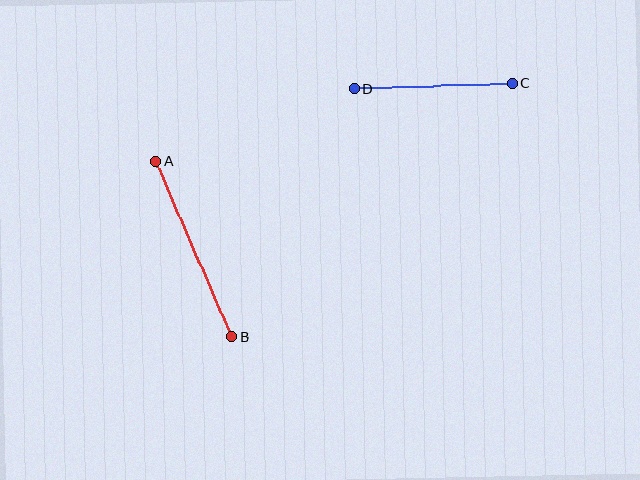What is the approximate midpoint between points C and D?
The midpoint is at approximately (433, 86) pixels.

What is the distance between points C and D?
The distance is approximately 158 pixels.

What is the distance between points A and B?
The distance is approximately 190 pixels.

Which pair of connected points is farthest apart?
Points A and B are farthest apart.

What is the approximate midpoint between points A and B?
The midpoint is at approximately (194, 249) pixels.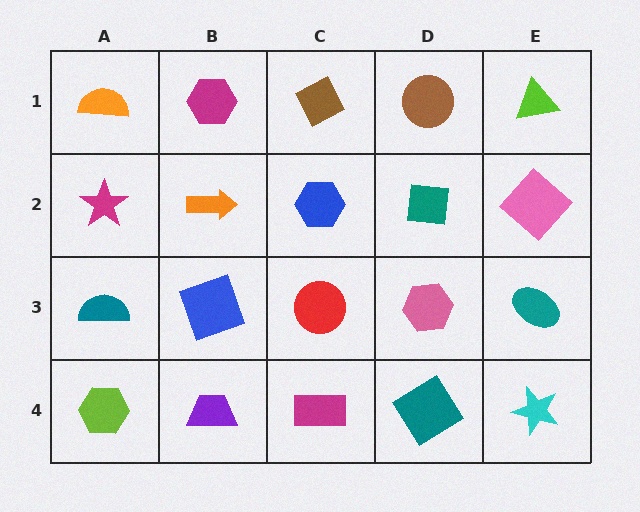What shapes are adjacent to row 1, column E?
A pink diamond (row 2, column E), a brown circle (row 1, column D).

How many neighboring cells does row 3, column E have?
3.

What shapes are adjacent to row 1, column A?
A magenta star (row 2, column A), a magenta hexagon (row 1, column B).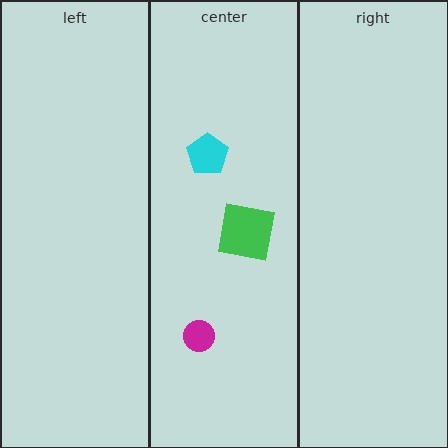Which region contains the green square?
The center region.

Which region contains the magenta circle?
The center region.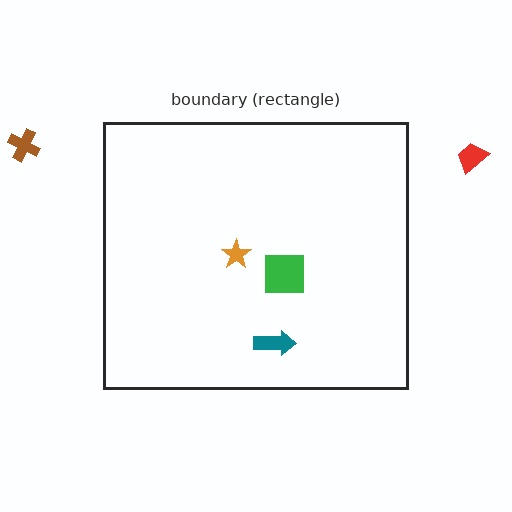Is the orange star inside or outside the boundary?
Inside.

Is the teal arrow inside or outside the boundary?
Inside.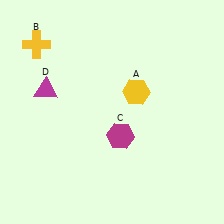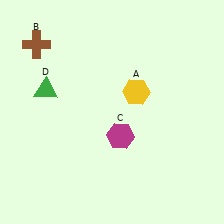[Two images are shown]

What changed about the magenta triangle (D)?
In Image 1, D is magenta. In Image 2, it changed to green.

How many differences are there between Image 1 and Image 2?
There are 2 differences between the two images.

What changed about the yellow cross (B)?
In Image 1, B is yellow. In Image 2, it changed to brown.